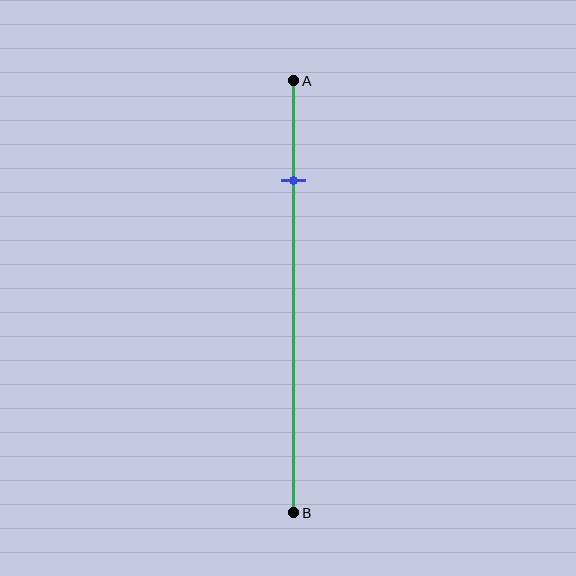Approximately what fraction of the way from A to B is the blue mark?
The blue mark is approximately 25% of the way from A to B.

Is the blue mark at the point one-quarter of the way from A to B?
Yes, the mark is approximately at the one-quarter point.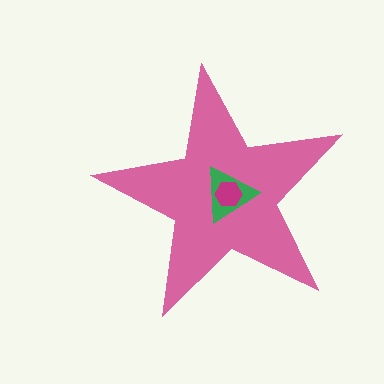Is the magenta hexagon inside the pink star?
Yes.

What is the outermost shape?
The pink star.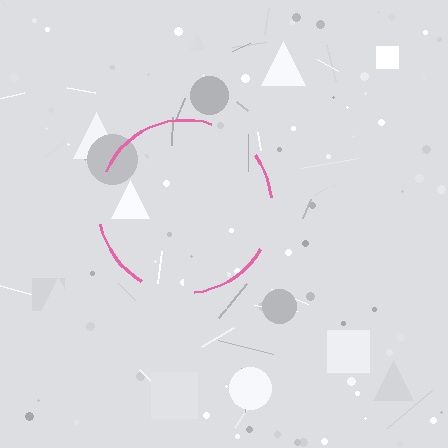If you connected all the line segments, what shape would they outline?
They would outline a circle.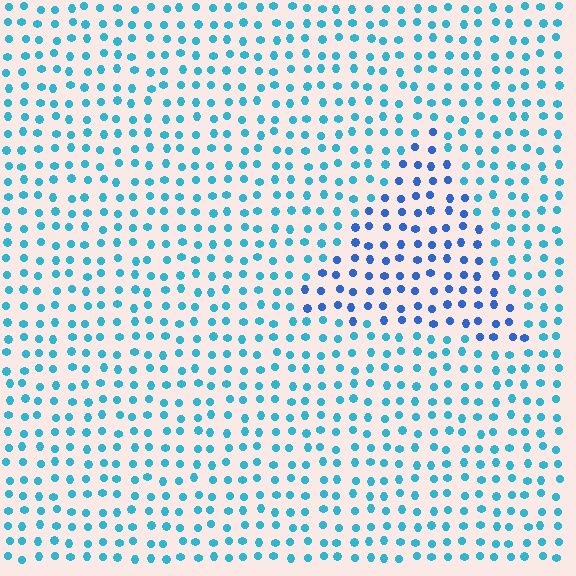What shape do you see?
I see a triangle.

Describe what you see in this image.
The image is filled with small cyan elements in a uniform arrangement. A triangle-shaped region is visible where the elements are tinted to a slightly different hue, forming a subtle color boundary.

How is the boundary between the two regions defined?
The boundary is defined purely by a slight shift in hue (about 30 degrees). Spacing, size, and orientation are identical on both sides.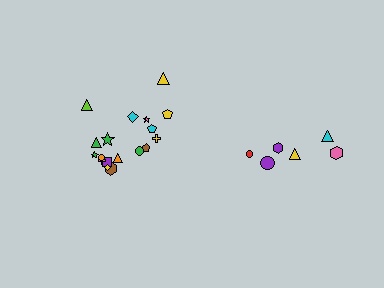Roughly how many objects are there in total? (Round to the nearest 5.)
Roughly 25 objects in total.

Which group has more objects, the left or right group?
The left group.